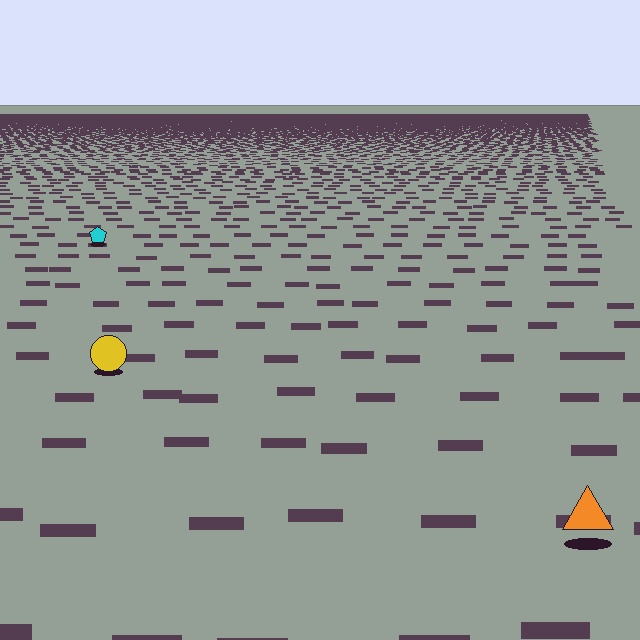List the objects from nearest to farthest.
From nearest to farthest: the orange triangle, the yellow circle, the cyan pentagon.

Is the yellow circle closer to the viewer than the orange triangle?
No. The orange triangle is closer — you can tell from the texture gradient: the ground texture is coarser near it.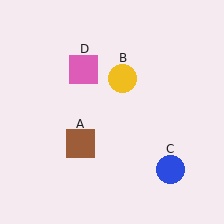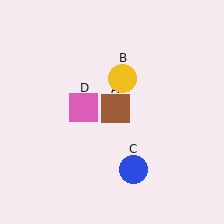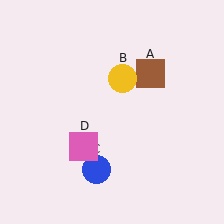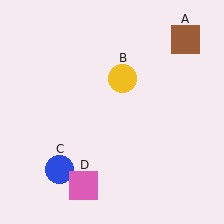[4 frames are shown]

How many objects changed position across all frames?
3 objects changed position: brown square (object A), blue circle (object C), pink square (object D).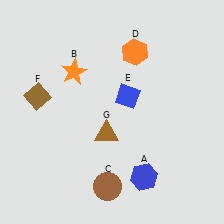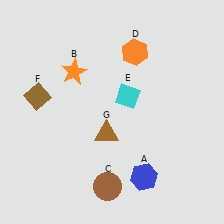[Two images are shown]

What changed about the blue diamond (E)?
In Image 1, E is blue. In Image 2, it changed to cyan.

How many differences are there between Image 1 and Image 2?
There is 1 difference between the two images.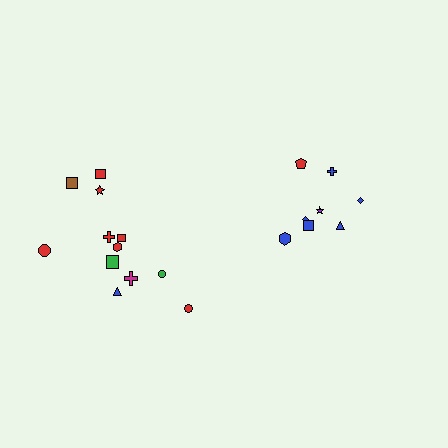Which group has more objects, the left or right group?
The left group.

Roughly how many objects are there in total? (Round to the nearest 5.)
Roughly 20 objects in total.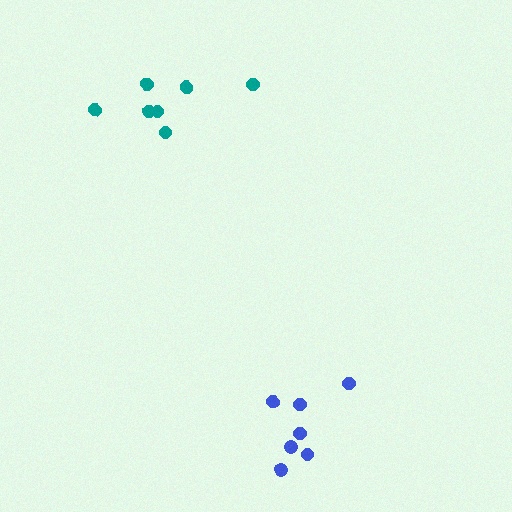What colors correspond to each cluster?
The clusters are colored: teal, blue.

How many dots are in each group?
Group 1: 7 dots, Group 2: 7 dots (14 total).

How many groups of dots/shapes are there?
There are 2 groups.